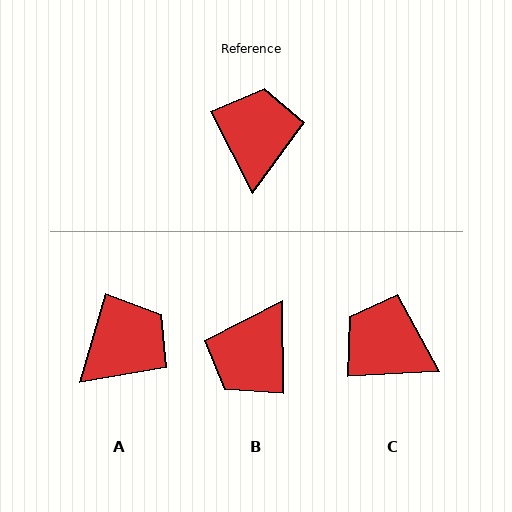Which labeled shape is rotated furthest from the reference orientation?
B, about 154 degrees away.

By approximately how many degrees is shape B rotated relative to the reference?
Approximately 154 degrees counter-clockwise.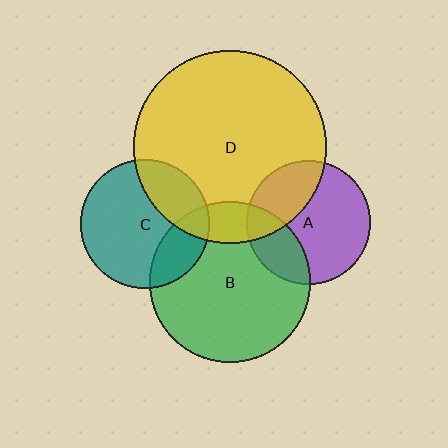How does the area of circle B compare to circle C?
Approximately 1.6 times.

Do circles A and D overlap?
Yes.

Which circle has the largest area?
Circle D (yellow).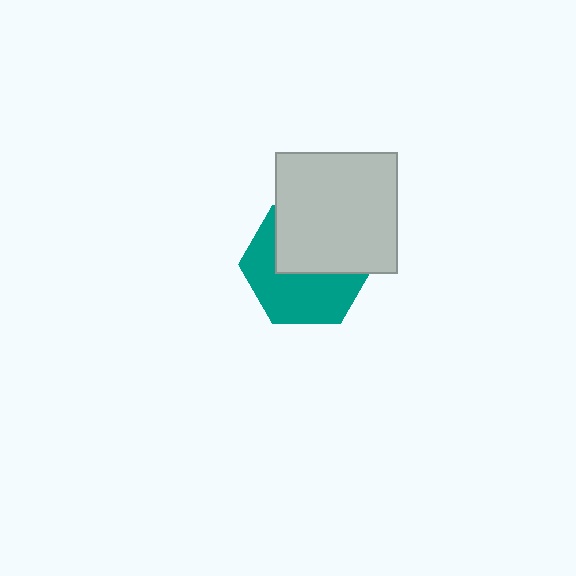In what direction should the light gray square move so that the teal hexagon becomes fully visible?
The light gray square should move up. That is the shortest direction to clear the overlap and leave the teal hexagon fully visible.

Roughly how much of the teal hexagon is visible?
About half of it is visible (roughly 53%).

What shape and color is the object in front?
The object in front is a light gray square.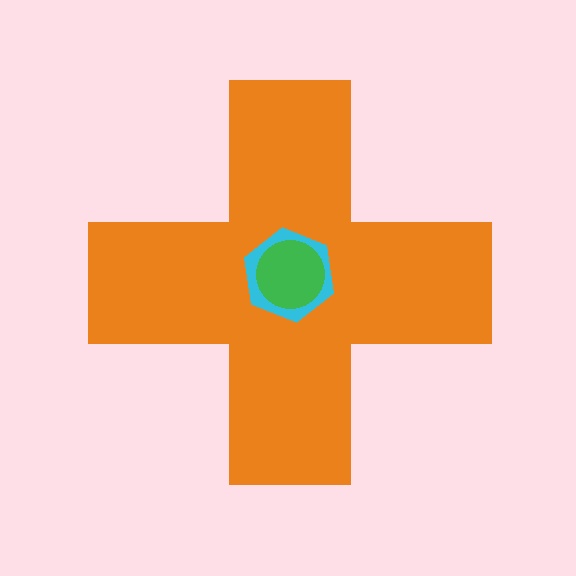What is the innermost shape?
The green circle.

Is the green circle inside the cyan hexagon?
Yes.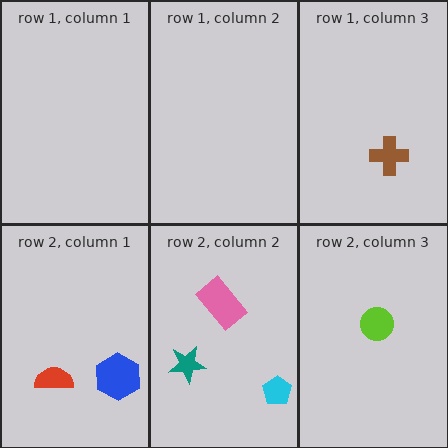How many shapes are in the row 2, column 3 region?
1.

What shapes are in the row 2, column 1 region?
The red semicircle, the blue hexagon.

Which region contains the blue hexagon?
The row 2, column 1 region.